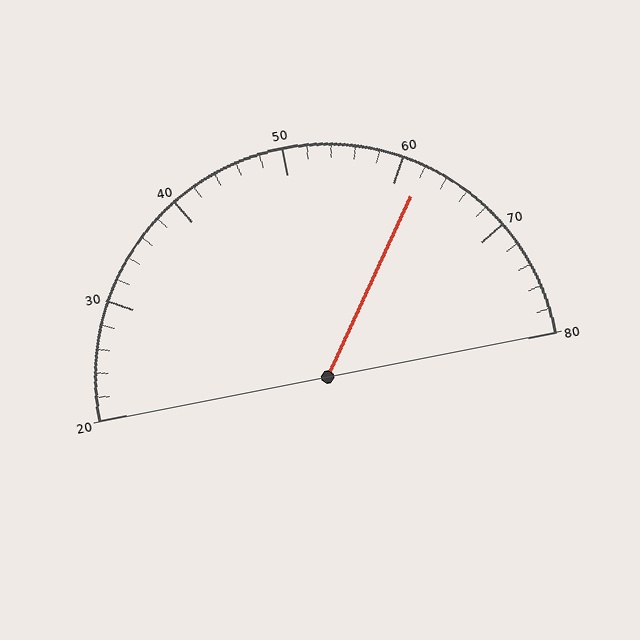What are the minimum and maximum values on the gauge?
The gauge ranges from 20 to 80.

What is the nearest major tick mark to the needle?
The nearest major tick mark is 60.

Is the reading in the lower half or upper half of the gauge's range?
The reading is in the upper half of the range (20 to 80).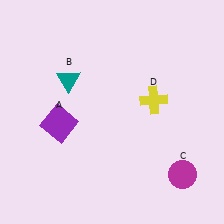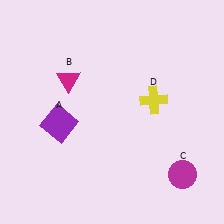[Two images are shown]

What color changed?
The triangle (B) changed from teal in Image 1 to magenta in Image 2.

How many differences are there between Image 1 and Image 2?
There is 1 difference between the two images.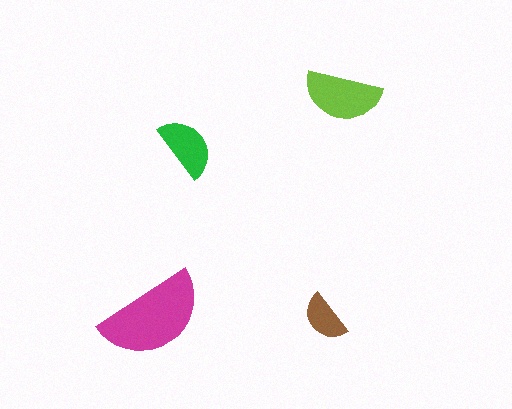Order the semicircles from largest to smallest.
the magenta one, the lime one, the green one, the brown one.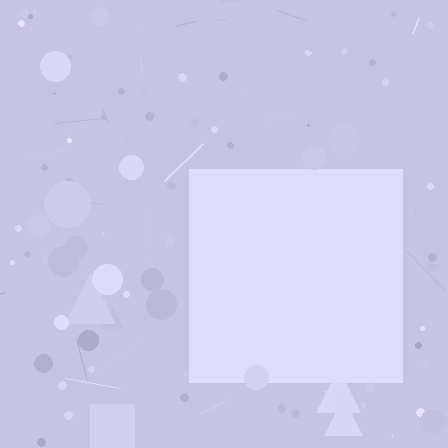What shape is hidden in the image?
A square is hidden in the image.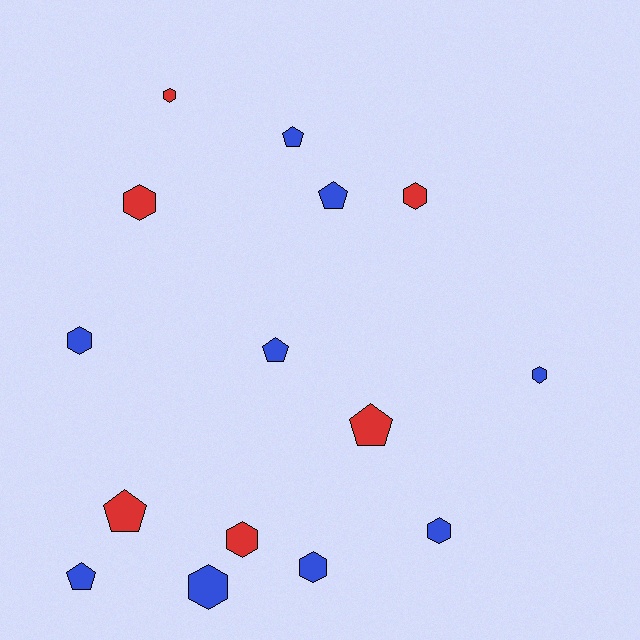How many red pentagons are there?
There are 2 red pentagons.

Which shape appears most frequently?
Hexagon, with 9 objects.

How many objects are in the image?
There are 15 objects.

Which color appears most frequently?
Blue, with 9 objects.